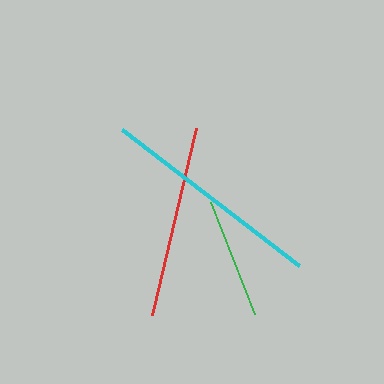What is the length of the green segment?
The green segment is approximately 121 pixels long.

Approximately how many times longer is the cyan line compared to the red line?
The cyan line is approximately 1.2 times the length of the red line.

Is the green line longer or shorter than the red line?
The red line is longer than the green line.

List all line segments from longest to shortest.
From longest to shortest: cyan, red, green.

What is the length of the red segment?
The red segment is approximately 192 pixels long.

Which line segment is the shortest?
The green line is the shortest at approximately 121 pixels.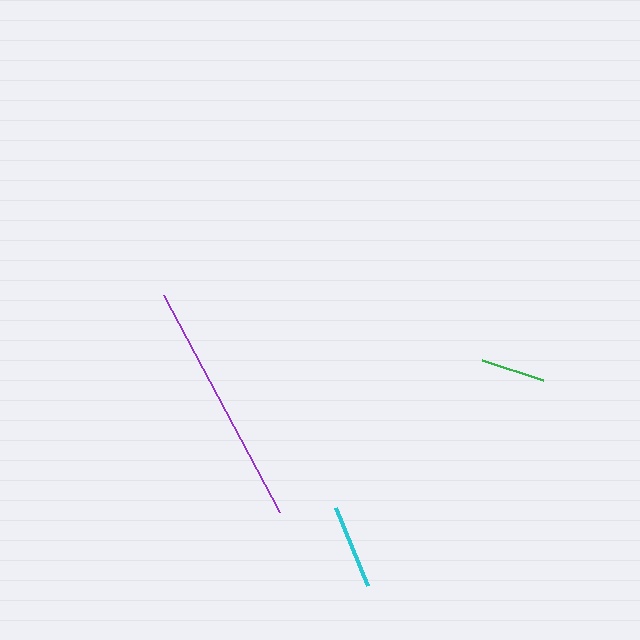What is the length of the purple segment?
The purple segment is approximately 246 pixels long.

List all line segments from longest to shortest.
From longest to shortest: purple, cyan, green.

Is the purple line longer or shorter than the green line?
The purple line is longer than the green line.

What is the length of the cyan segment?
The cyan segment is approximately 85 pixels long.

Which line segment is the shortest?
The green line is the shortest at approximately 63 pixels.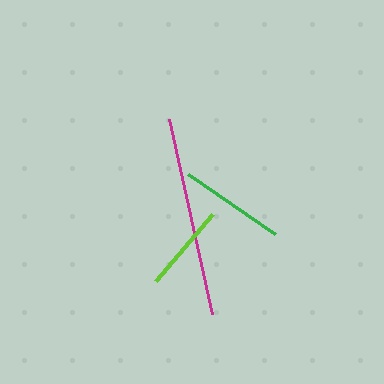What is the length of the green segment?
The green segment is approximately 105 pixels long.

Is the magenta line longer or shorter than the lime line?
The magenta line is longer than the lime line.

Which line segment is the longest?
The magenta line is the longest at approximately 200 pixels.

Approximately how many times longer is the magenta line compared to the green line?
The magenta line is approximately 1.9 times the length of the green line.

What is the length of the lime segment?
The lime segment is approximately 89 pixels long.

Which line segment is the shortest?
The lime line is the shortest at approximately 89 pixels.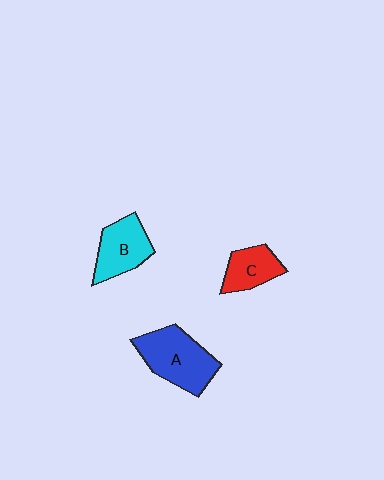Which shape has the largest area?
Shape A (blue).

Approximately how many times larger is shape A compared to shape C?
Approximately 1.7 times.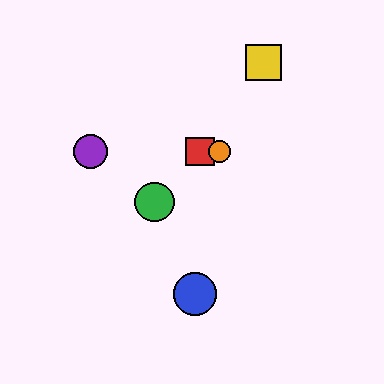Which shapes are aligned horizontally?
The red square, the purple circle, the orange circle are aligned horizontally.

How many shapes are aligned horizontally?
3 shapes (the red square, the purple circle, the orange circle) are aligned horizontally.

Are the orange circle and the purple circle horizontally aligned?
Yes, both are at y≈151.